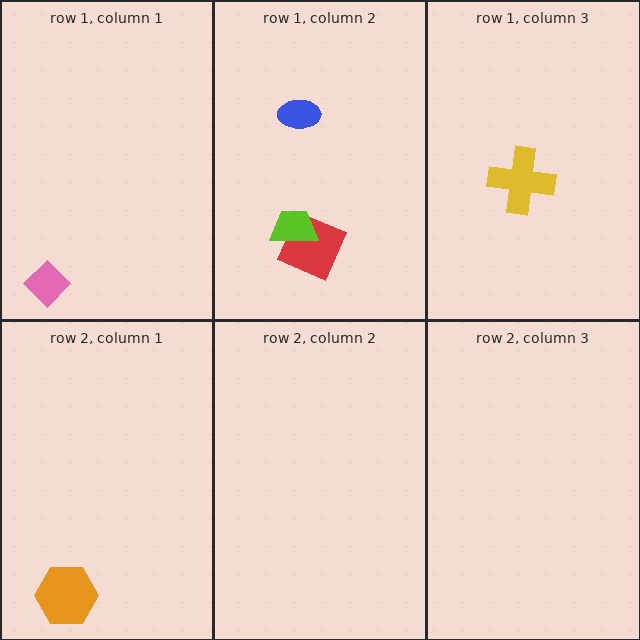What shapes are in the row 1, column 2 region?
The red square, the lime trapezoid, the blue ellipse.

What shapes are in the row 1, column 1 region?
The pink diamond.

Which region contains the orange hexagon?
The row 2, column 1 region.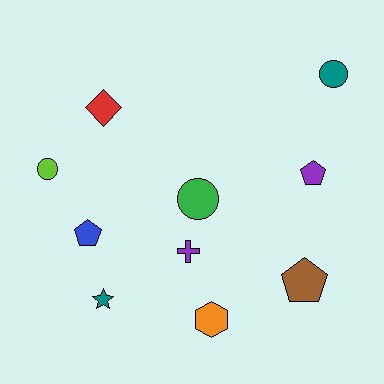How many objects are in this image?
There are 10 objects.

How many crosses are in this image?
There is 1 cross.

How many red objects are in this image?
There is 1 red object.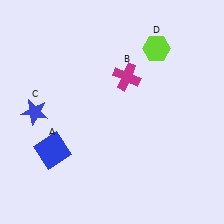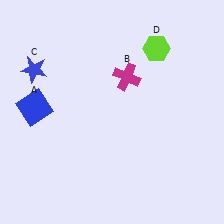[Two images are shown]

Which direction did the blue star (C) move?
The blue star (C) moved up.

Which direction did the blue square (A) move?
The blue square (A) moved up.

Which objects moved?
The objects that moved are: the blue square (A), the blue star (C).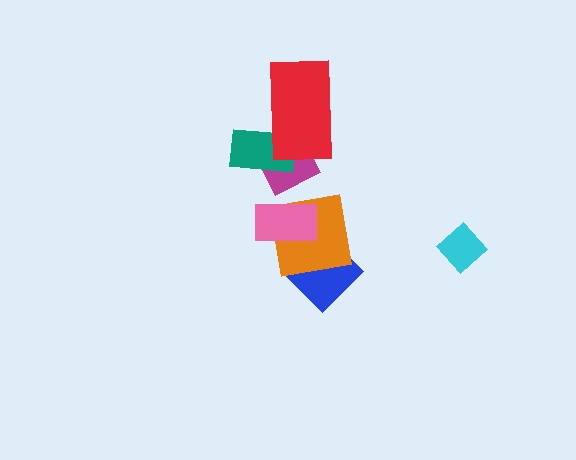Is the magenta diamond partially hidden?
Yes, it is partially covered by another shape.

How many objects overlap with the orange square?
2 objects overlap with the orange square.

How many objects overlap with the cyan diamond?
0 objects overlap with the cyan diamond.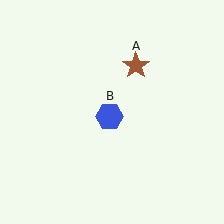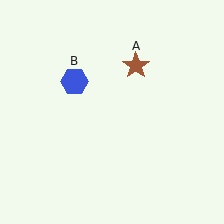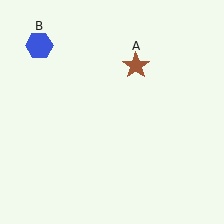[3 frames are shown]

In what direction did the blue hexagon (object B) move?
The blue hexagon (object B) moved up and to the left.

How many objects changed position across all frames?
1 object changed position: blue hexagon (object B).